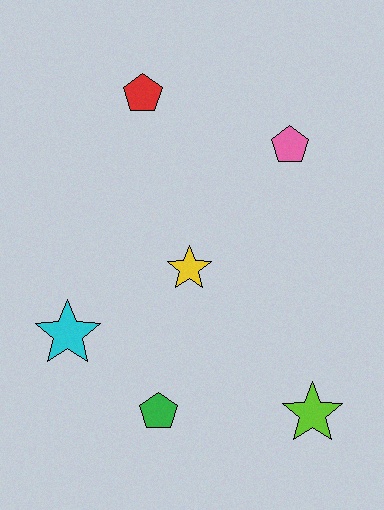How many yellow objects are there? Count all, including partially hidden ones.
There is 1 yellow object.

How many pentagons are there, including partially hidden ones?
There are 3 pentagons.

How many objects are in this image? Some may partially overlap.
There are 6 objects.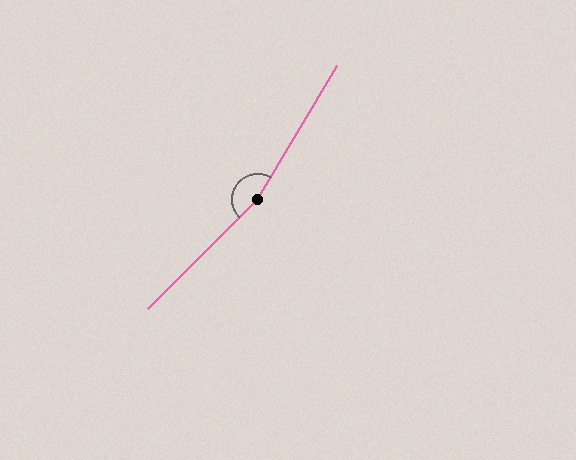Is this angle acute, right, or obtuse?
It is obtuse.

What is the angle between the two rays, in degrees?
Approximately 165 degrees.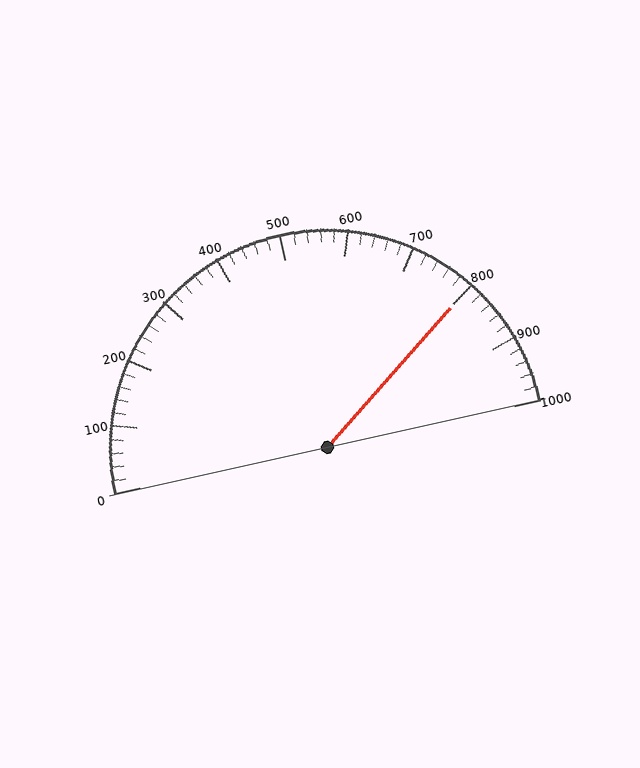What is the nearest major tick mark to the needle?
The nearest major tick mark is 800.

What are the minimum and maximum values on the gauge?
The gauge ranges from 0 to 1000.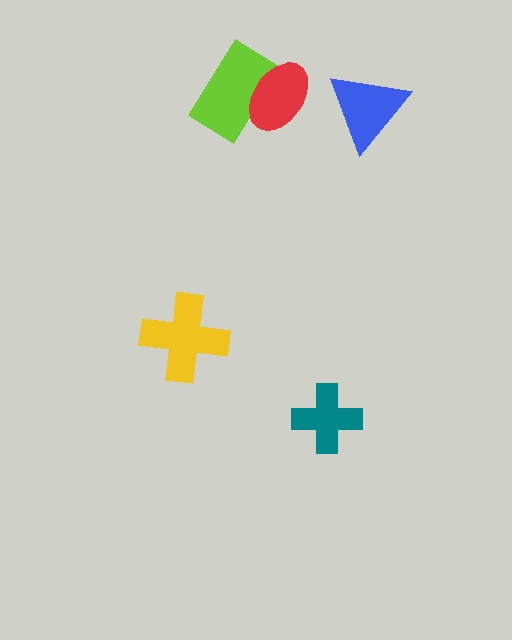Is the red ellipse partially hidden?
No, no other shape covers it.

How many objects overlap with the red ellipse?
1 object overlaps with the red ellipse.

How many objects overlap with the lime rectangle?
1 object overlaps with the lime rectangle.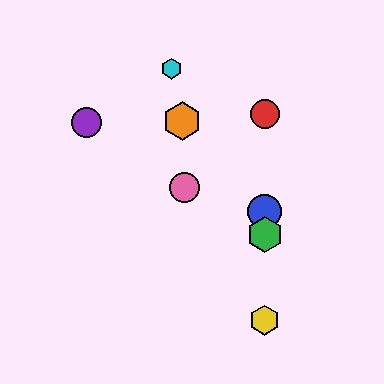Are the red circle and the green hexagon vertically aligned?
Yes, both are at x≈265.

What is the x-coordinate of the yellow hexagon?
The yellow hexagon is at x≈265.